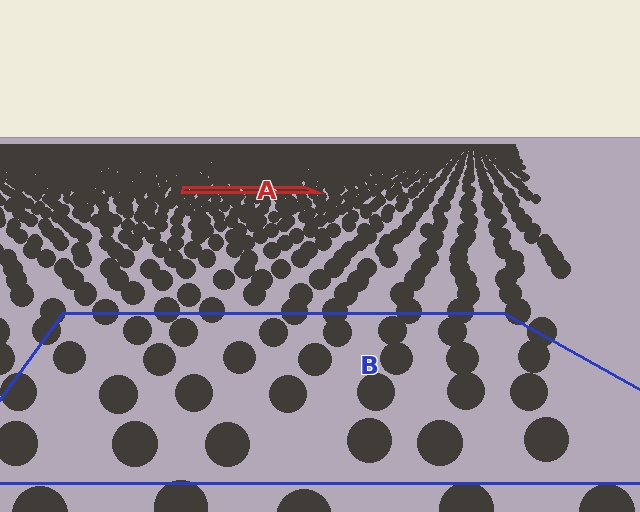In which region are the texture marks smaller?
The texture marks are smaller in region A, because it is farther away.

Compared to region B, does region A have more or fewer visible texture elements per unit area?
Region A has more texture elements per unit area — they are packed more densely because it is farther away.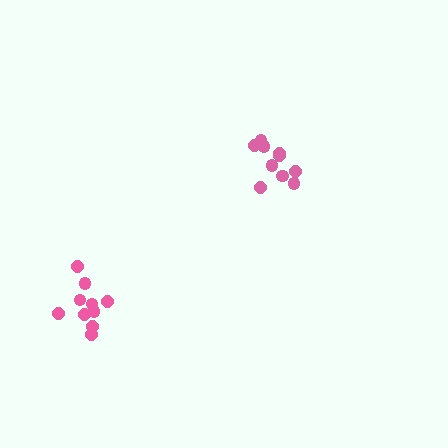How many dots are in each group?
Group 1: 10 dots, Group 2: 10 dots (20 total).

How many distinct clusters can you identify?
There are 2 distinct clusters.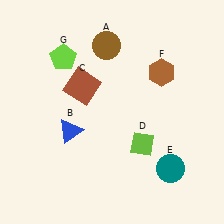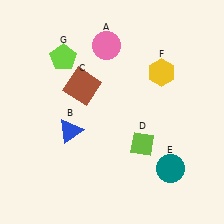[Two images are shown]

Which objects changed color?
A changed from brown to pink. F changed from brown to yellow.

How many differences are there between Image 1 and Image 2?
There are 2 differences between the two images.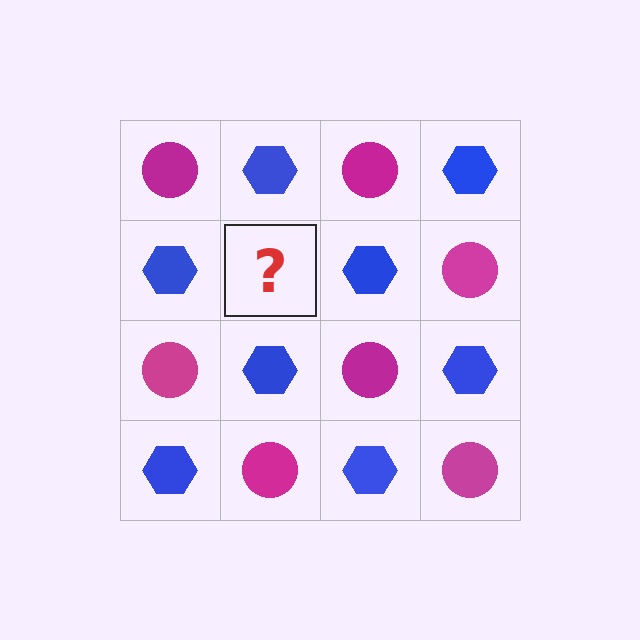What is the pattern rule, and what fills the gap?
The rule is that it alternates magenta circle and blue hexagon in a checkerboard pattern. The gap should be filled with a magenta circle.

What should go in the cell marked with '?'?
The missing cell should contain a magenta circle.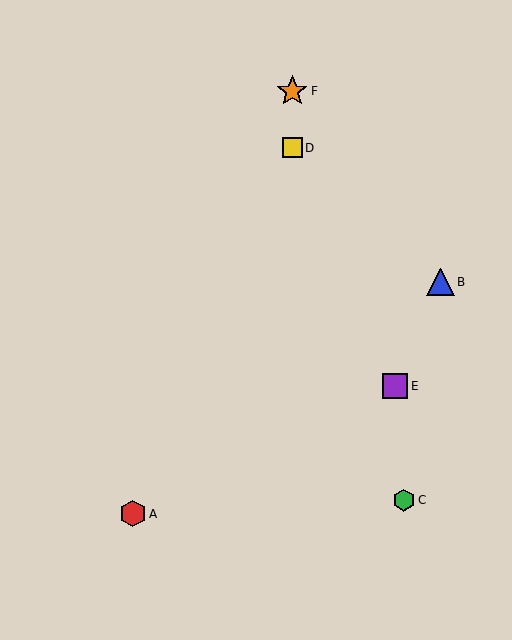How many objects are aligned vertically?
2 objects (D, F) are aligned vertically.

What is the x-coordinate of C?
Object C is at x≈404.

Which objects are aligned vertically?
Objects D, F are aligned vertically.